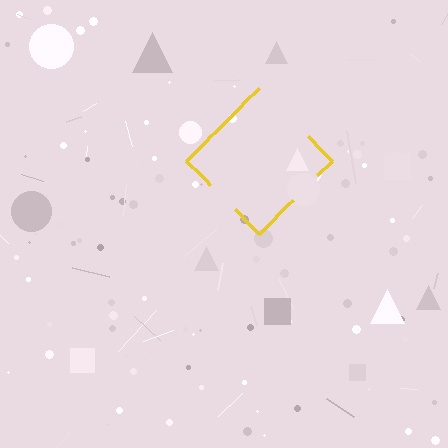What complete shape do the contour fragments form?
The contour fragments form a diamond.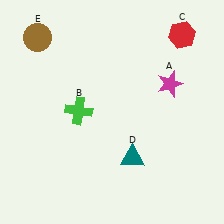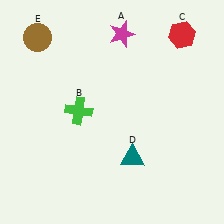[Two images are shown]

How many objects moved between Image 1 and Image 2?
1 object moved between the two images.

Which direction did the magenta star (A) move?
The magenta star (A) moved up.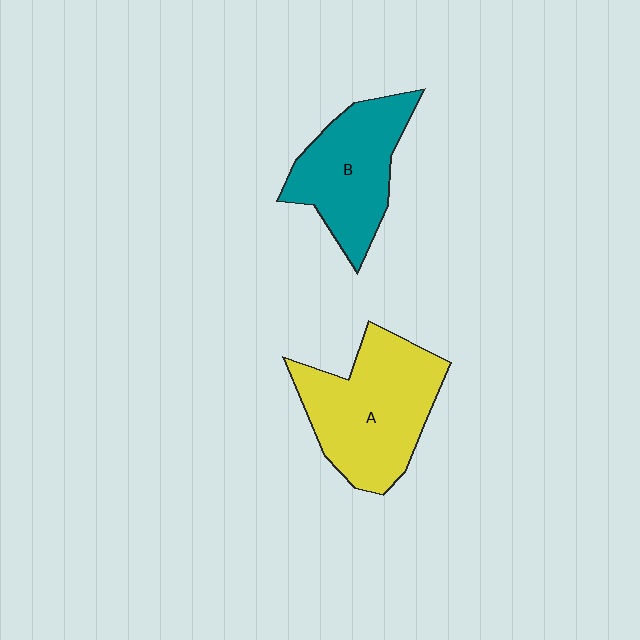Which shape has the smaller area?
Shape B (teal).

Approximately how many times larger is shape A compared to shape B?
Approximately 1.3 times.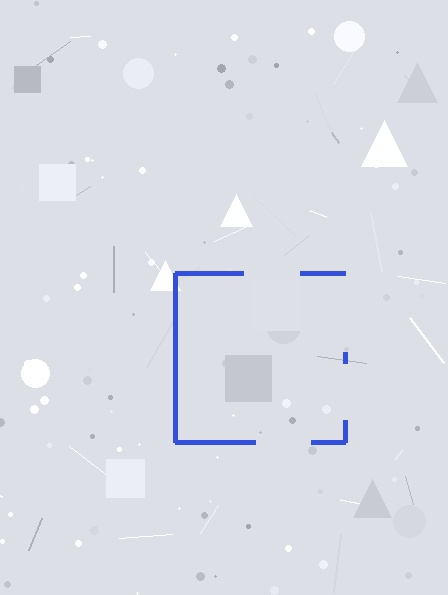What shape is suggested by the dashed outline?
The dashed outline suggests a square.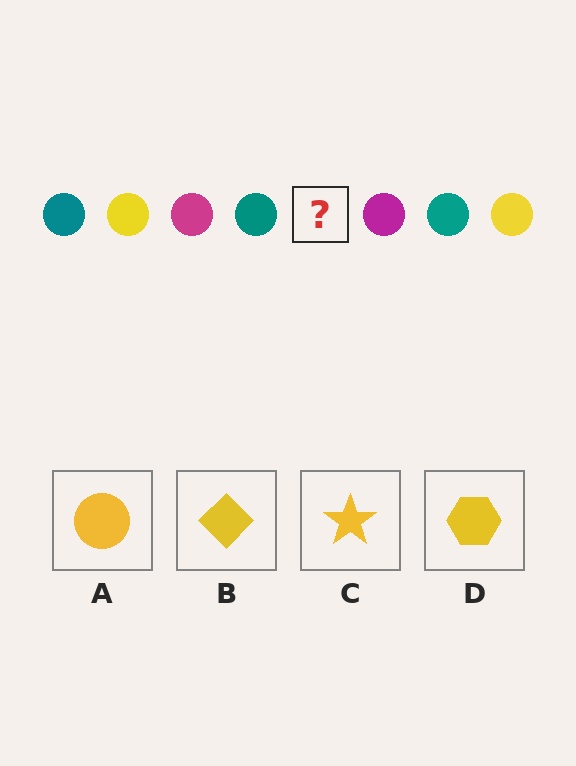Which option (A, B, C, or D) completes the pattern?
A.